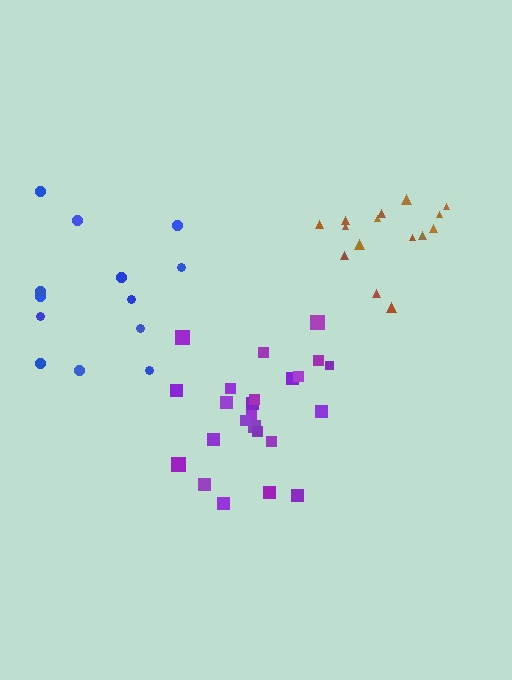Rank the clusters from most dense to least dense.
purple, brown, blue.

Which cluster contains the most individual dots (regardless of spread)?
Purple (24).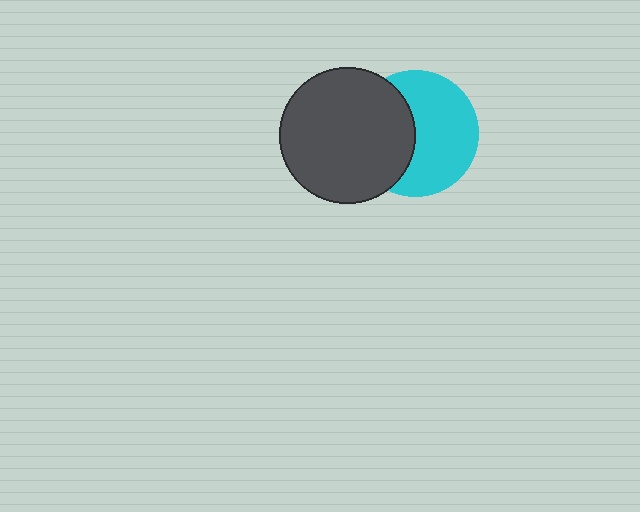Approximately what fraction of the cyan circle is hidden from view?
Roughly 40% of the cyan circle is hidden behind the dark gray circle.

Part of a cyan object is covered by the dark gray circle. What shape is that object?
It is a circle.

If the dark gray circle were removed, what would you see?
You would see the complete cyan circle.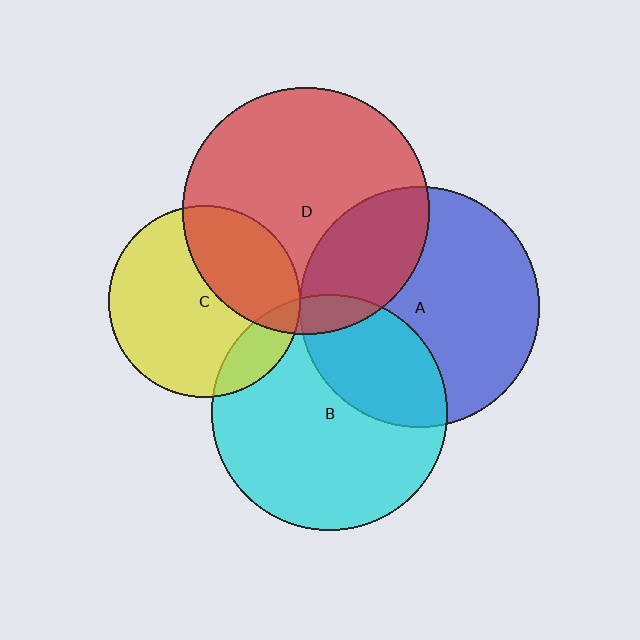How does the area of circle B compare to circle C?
Approximately 1.5 times.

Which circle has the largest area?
Circle D (red).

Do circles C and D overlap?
Yes.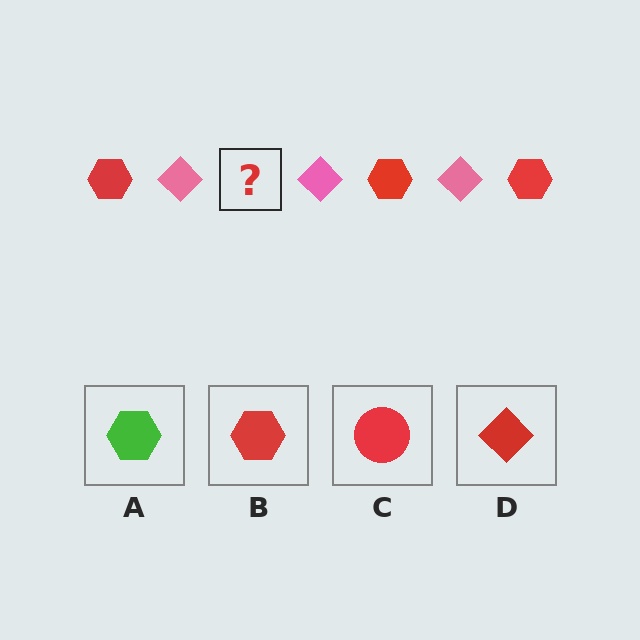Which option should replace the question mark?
Option B.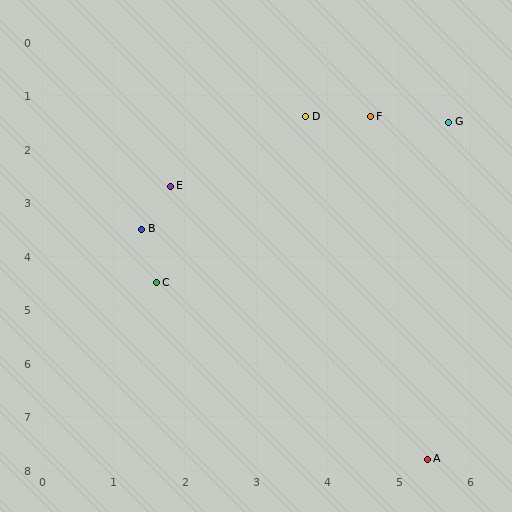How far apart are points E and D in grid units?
Points E and D are about 2.3 grid units apart.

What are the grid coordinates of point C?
Point C is at approximately (1.6, 4.5).